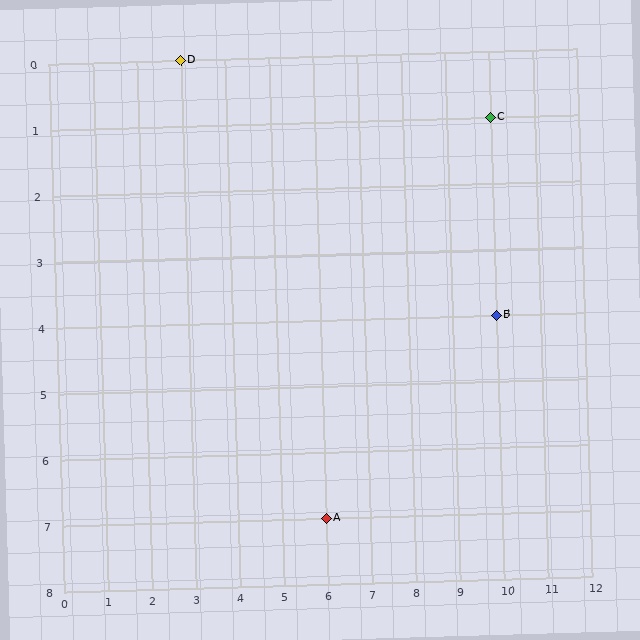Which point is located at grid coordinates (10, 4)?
Point B is at (10, 4).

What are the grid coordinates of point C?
Point C is at grid coordinates (10, 1).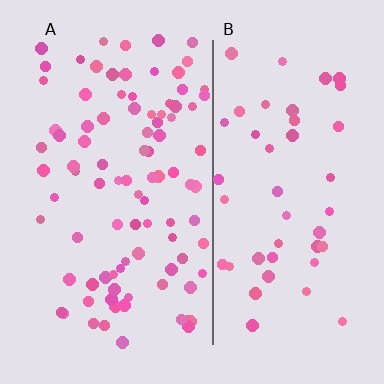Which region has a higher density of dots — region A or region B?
A (the left).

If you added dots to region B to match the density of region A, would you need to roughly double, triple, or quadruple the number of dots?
Approximately double.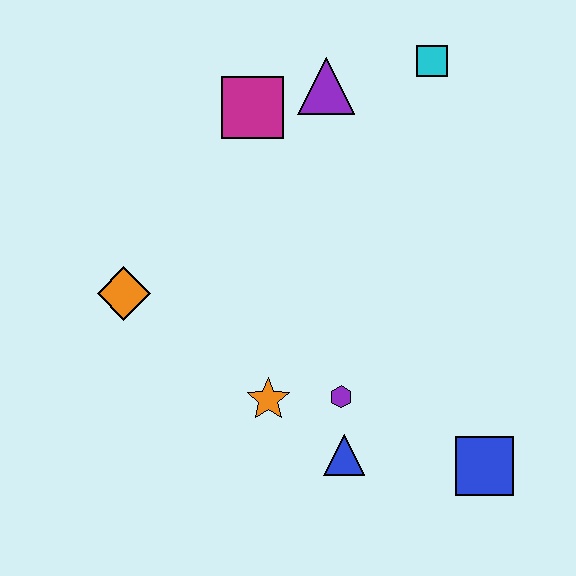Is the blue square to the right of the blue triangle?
Yes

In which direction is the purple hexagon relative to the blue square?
The purple hexagon is to the left of the blue square.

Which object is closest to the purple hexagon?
The blue triangle is closest to the purple hexagon.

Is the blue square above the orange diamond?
No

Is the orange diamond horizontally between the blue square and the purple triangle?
No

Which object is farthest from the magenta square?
The blue square is farthest from the magenta square.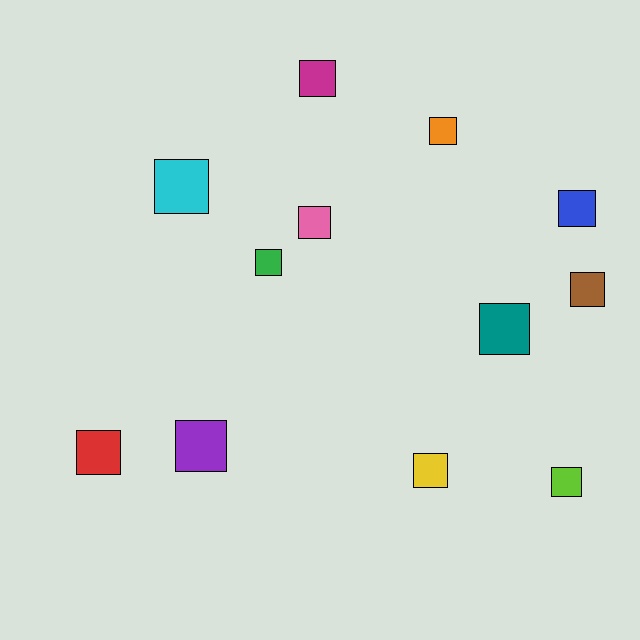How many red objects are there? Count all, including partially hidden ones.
There is 1 red object.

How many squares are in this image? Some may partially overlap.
There are 12 squares.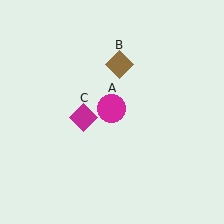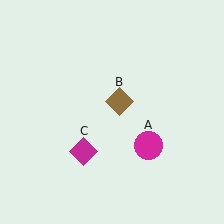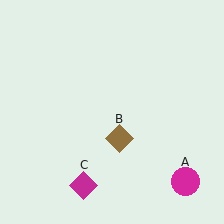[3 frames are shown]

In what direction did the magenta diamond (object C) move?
The magenta diamond (object C) moved down.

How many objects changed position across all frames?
3 objects changed position: magenta circle (object A), brown diamond (object B), magenta diamond (object C).